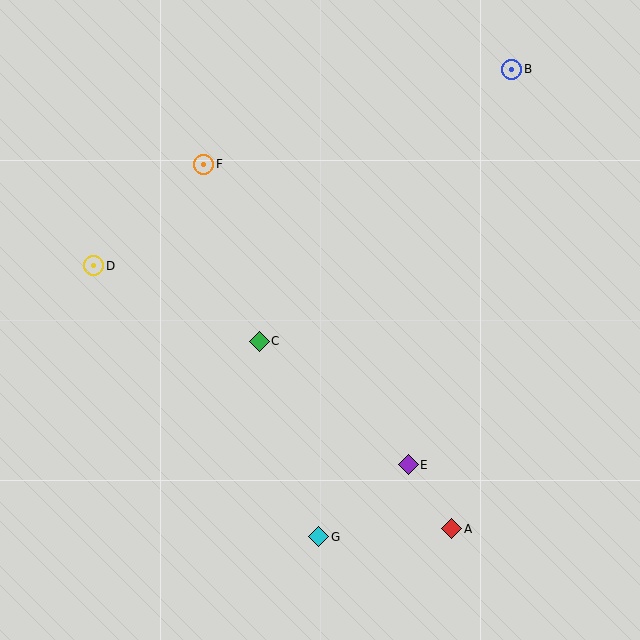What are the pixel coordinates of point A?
Point A is at (452, 529).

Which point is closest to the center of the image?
Point C at (259, 341) is closest to the center.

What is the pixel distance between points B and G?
The distance between B and G is 506 pixels.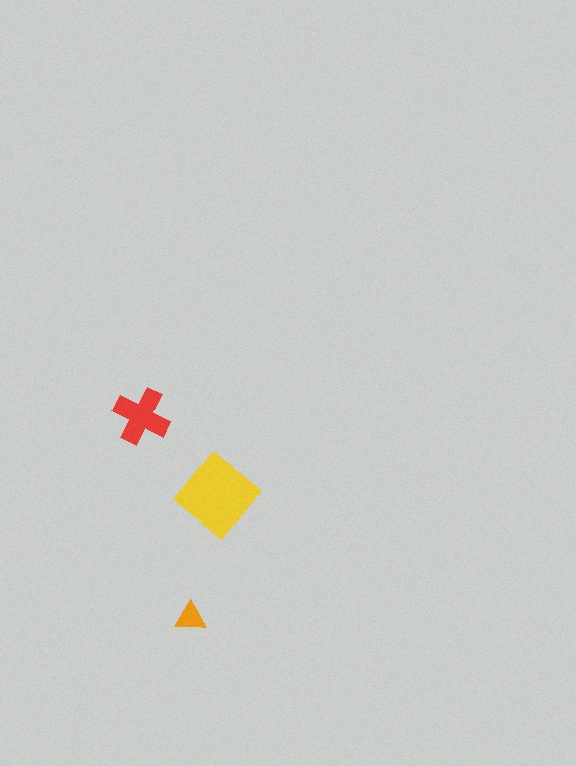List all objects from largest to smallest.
The yellow diamond, the red cross, the orange triangle.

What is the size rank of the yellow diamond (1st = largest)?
1st.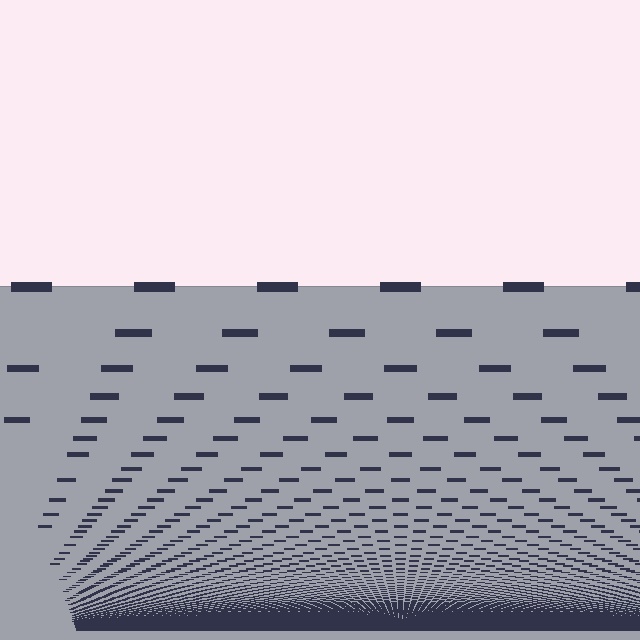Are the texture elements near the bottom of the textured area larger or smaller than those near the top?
Smaller. The gradient is inverted — elements near the bottom are smaller and denser.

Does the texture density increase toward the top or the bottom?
Density increases toward the bottom.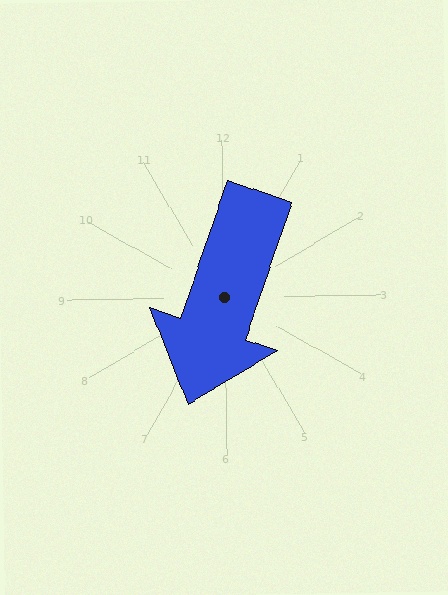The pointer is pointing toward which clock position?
Roughly 7 o'clock.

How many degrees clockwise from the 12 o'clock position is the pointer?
Approximately 200 degrees.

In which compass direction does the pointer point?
South.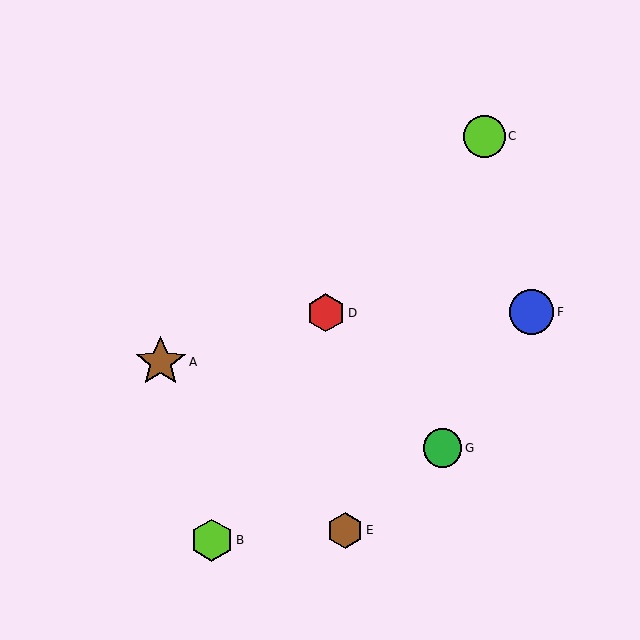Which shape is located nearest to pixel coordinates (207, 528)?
The lime hexagon (labeled B) at (212, 540) is nearest to that location.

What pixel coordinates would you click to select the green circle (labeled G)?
Click at (443, 448) to select the green circle G.